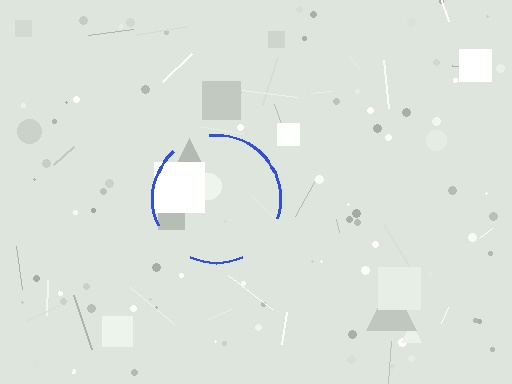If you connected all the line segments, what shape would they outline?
They would outline a circle.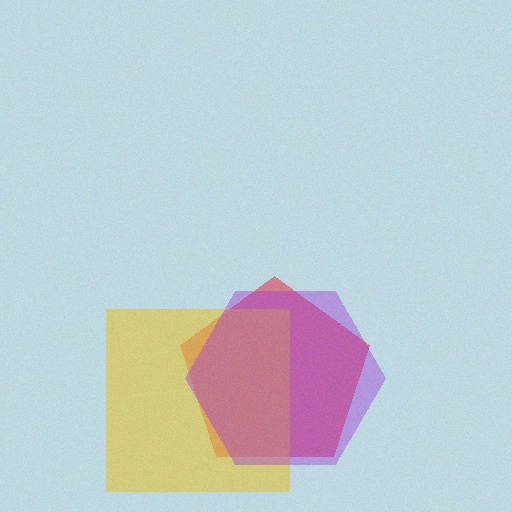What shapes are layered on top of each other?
The layered shapes are: a red pentagon, a yellow square, a purple hexagon.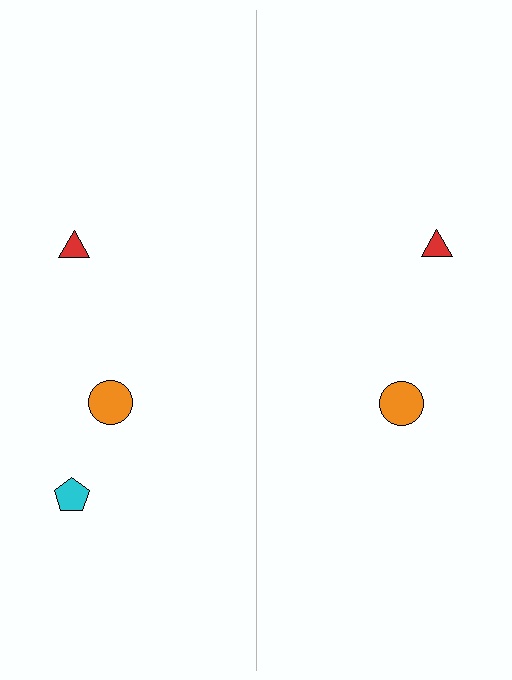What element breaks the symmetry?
A cyan pentagon is missing from the right side.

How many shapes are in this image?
There are 5 shapes in this image.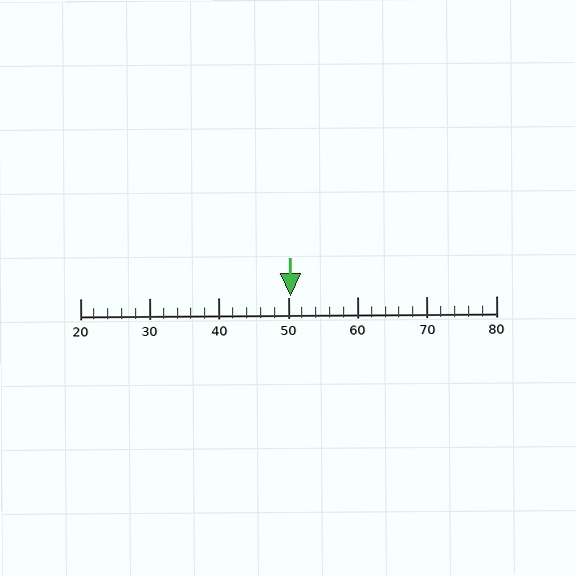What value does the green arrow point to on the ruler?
The green arrow points to approximately 50.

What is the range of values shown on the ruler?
The ruler shows values from 20 to 80.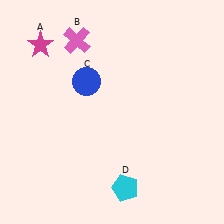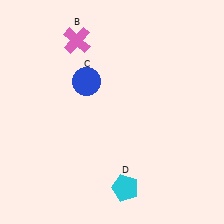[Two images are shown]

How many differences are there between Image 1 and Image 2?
There is 1 difference between the two images.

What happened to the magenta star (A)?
The magenta star (A) was removed in Image 2. It was in the top-left area of Image 1.